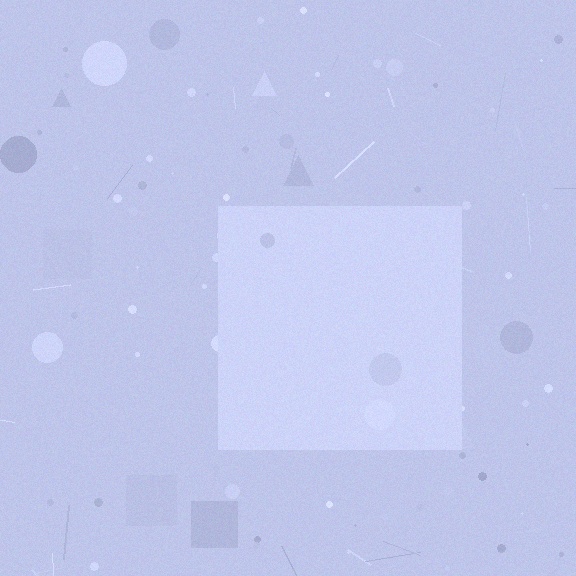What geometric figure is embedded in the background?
A square is embedded in the background.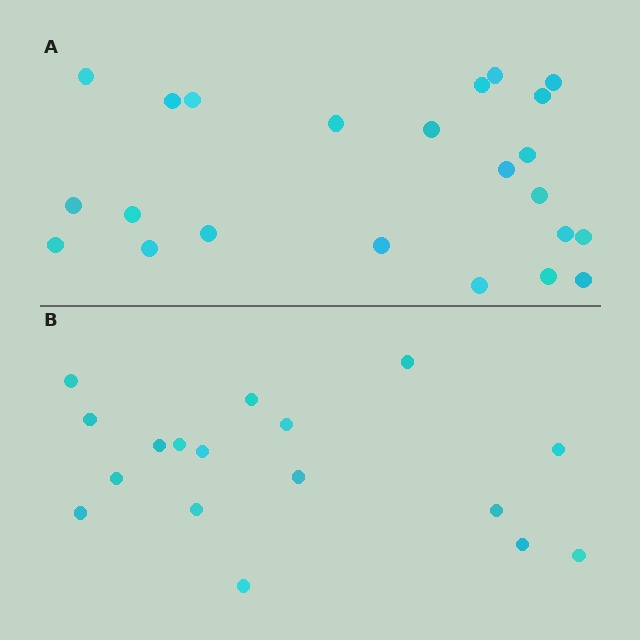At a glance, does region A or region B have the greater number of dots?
Region A (the top region) has more dots.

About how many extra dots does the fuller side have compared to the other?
Region A has about 6 more dots than region B.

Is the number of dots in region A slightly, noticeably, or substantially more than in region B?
Region A has noticeably more, but not dramatically so. The ratio is roughly 1.4 to 1.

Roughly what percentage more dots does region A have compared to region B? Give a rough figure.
About 35% more.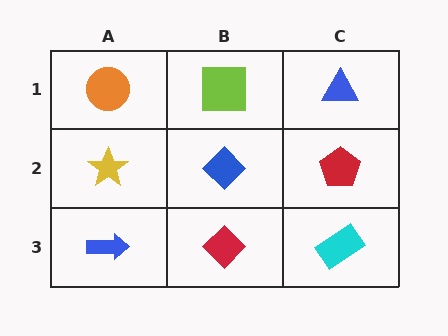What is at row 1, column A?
An orange circle.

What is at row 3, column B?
A red diamond.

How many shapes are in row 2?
3 shapes.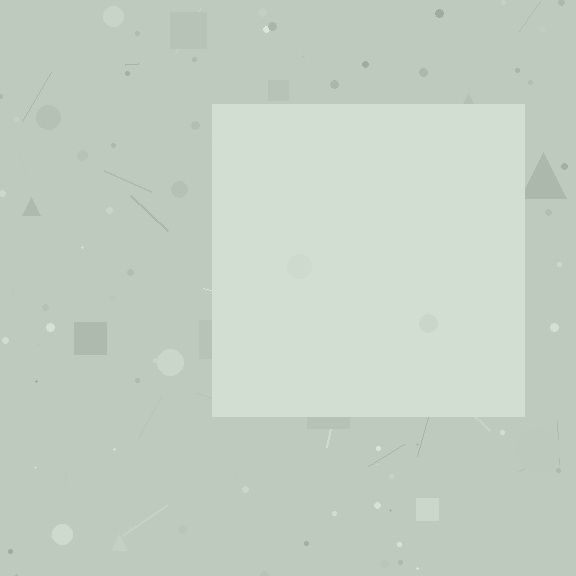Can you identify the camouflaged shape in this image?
The camouflaged shape is a square.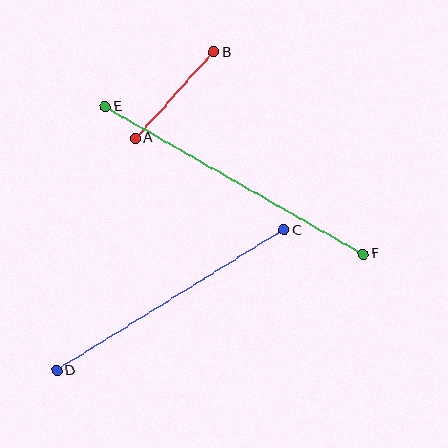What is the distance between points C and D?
The distance is approximately 267 pixels.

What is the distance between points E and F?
The distance is approximately 297 pixels.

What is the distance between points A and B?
The distance is approximately 117 pixels.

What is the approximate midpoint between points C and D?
The midpoint is at approximately (170, 300) pixels.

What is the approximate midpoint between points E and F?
The midpoint is at approximately (234, 180) pixels.